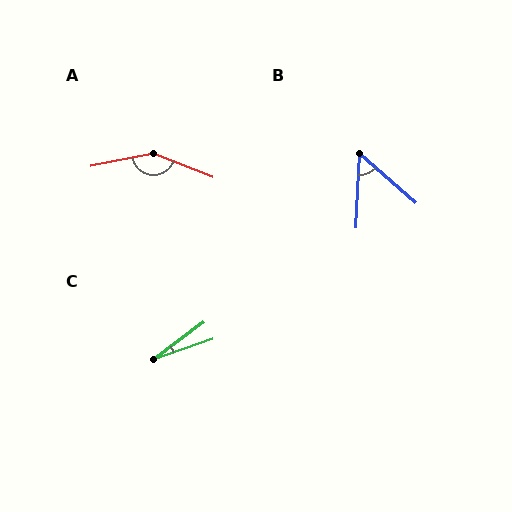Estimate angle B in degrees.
Approximately 51 degrees.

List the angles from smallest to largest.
C (17°), B (51°), A (147°).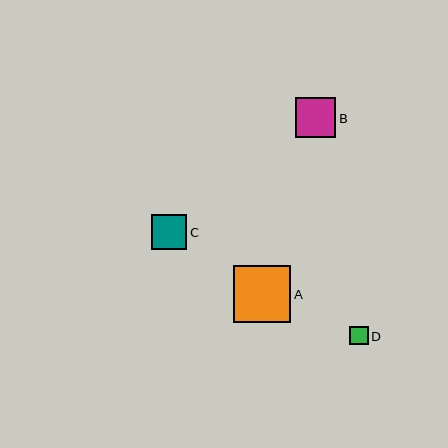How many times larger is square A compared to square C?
Square A is approximately 1.6 times the size of square C.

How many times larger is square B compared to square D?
Square B is approximately 2.2 times the size of square D.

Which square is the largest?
Square A is the largest with a size of approximately 58 pixels.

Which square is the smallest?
Square D is the smallest with a size of approximately 19 pixels.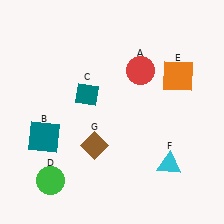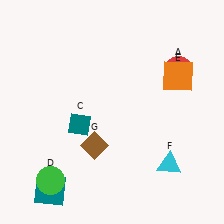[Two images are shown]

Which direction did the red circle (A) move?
The red circle (A) moved right.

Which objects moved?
The objects that moved are: the red circle (A), the teal square (B), the teal diamond (C).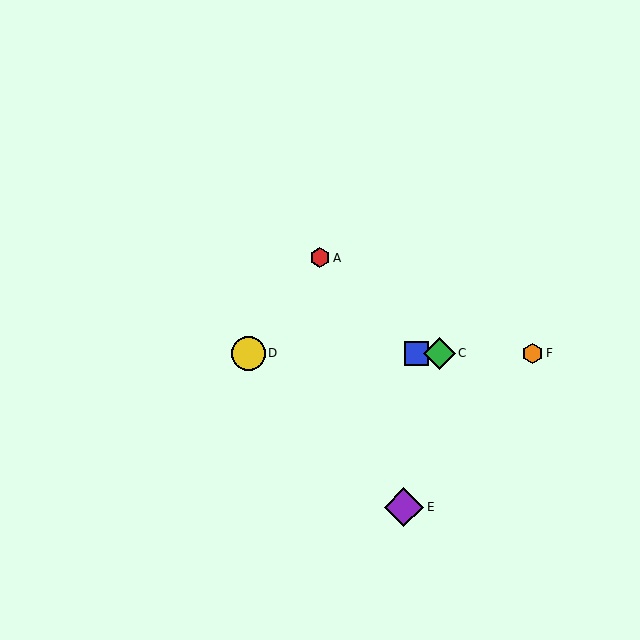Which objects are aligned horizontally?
Objects B, C, D, F are aligned horizontally.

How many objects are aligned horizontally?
4 objects (B, C, D, F) are aligned horizontally.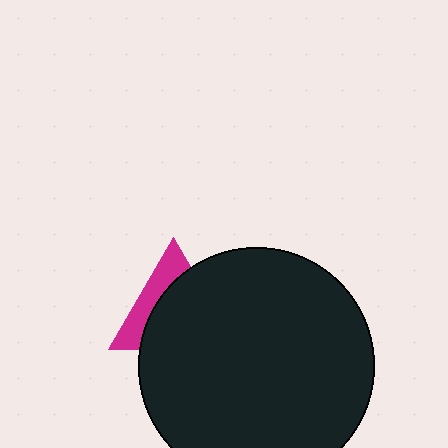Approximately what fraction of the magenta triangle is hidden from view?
Roughly 65% of the magenta triangle is hidden behind the black circle.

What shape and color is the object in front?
The object in front is a black circle.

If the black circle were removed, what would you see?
You would see the complete magenta triangle.